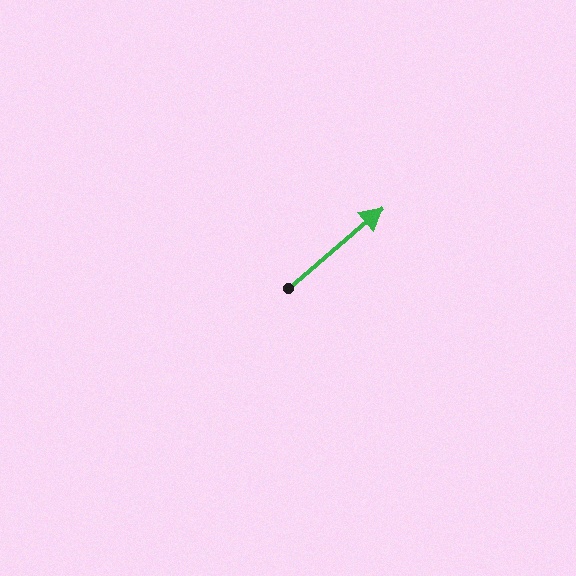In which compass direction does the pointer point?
Northeast.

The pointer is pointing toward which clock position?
Roughly 2 o'clock.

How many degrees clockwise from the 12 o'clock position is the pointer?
Approximately 49 degrees.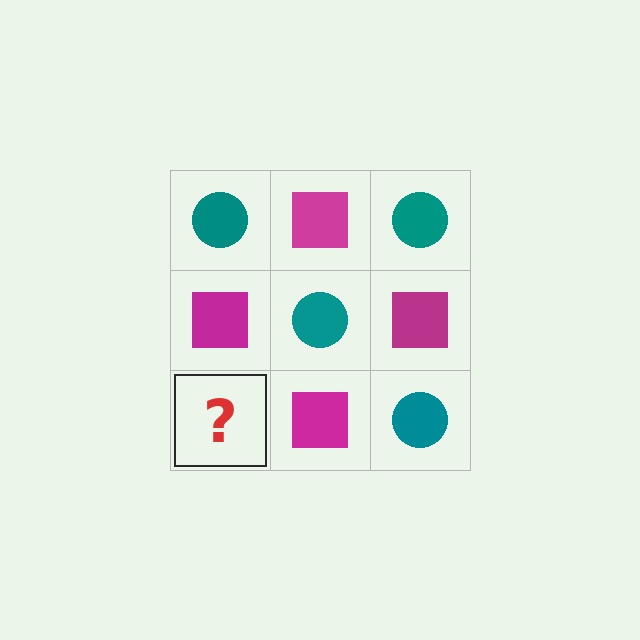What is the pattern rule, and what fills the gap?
The rule is that it alternates teal circle and magenta square in a checkerboard pattern. The gap should be filled with a teal circle.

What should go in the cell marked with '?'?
The missing cell should contain a teal circle.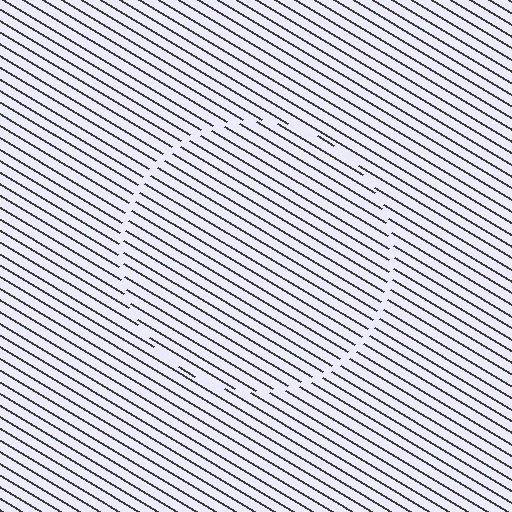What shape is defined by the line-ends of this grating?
An illusory circle. The interior of the shape contains the same grating, shifted by half a period — the contour is defined by the phase discontinuity where line-ends from the inner and outer gratings abut.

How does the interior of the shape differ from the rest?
The interior of the shape contains the same grating, shifted by half a period — the contour is defined by the phase discontinuity where line-ends from the inner and outer gratings abut.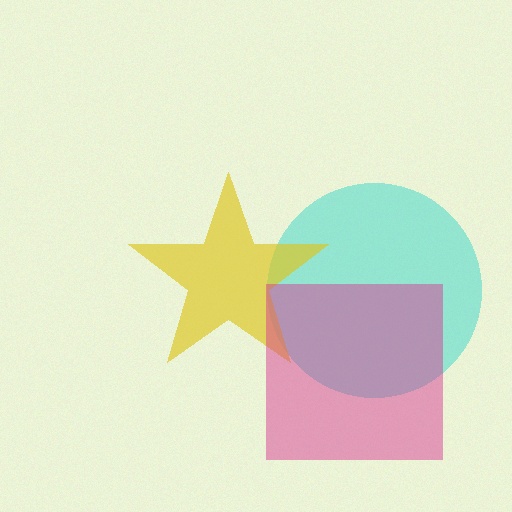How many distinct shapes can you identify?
There are 3 distinct shapes: a cyan circle, a yellow star, a magenta square.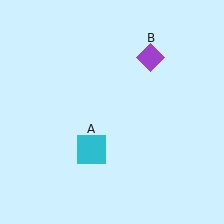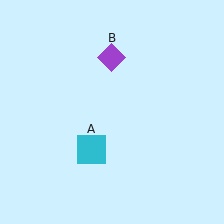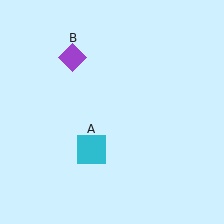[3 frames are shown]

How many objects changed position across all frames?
1 object changed position: purple diamond (object B).